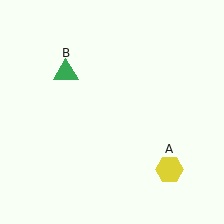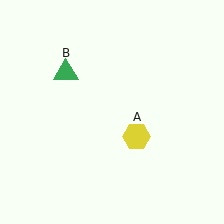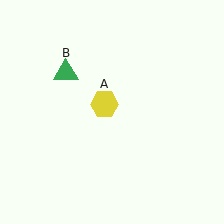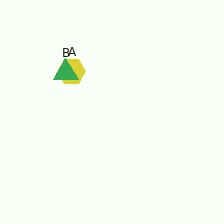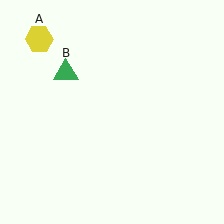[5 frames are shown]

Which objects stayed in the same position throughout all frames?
Green triangle (object B) remained stationary.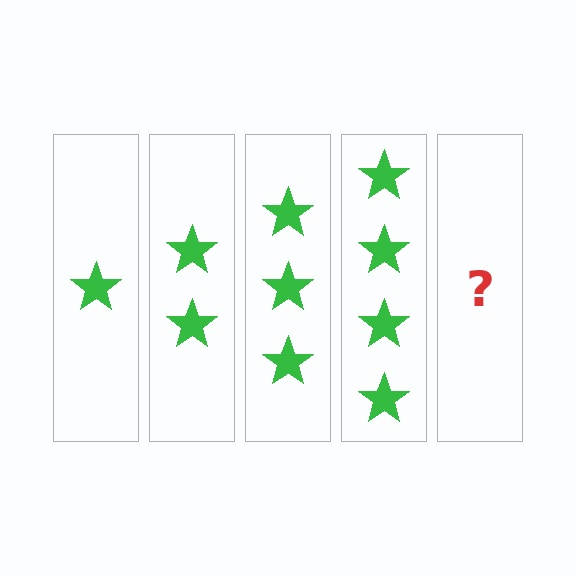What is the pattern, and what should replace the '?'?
The pattern is that each step adds one more star. The '?' should be 5 stars.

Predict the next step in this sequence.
The next step is 5 stars.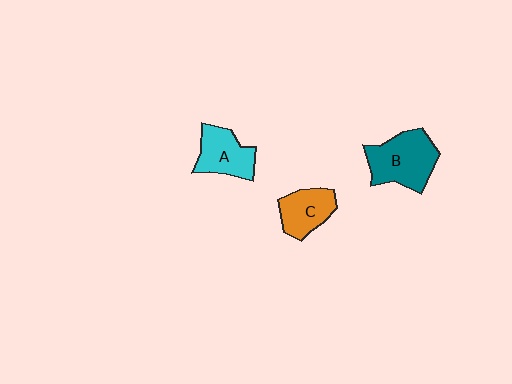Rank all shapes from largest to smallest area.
From largest to smallest: B (teal), A (cyan), C (orange).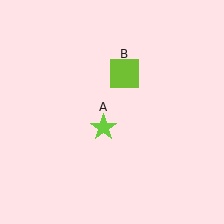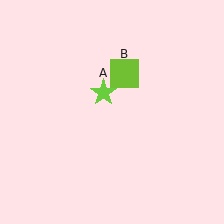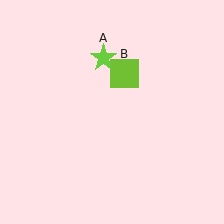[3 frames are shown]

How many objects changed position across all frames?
1 object changed position: lime star (object A).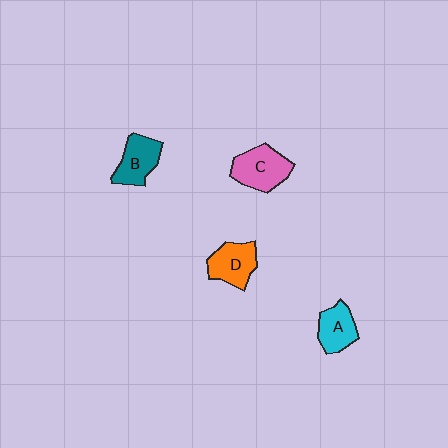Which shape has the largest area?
Shape C (pink).